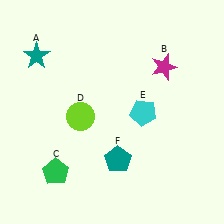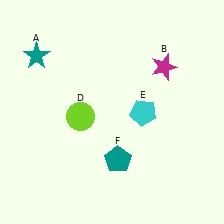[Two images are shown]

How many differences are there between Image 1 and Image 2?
There is 1 difference between the two images.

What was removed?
The green pentagon (C) was removed in Image 2.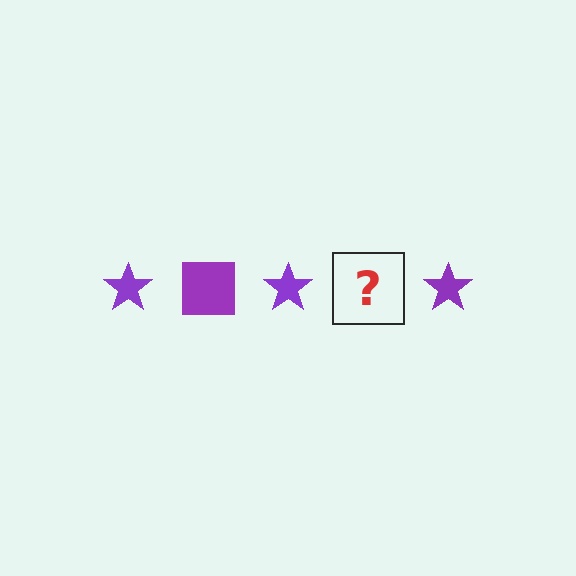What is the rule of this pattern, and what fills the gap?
The rule is that the pattern cycles through star, square shapes in purple. The gap should be filled with a purple square.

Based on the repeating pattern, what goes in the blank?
The blank should be a purple square.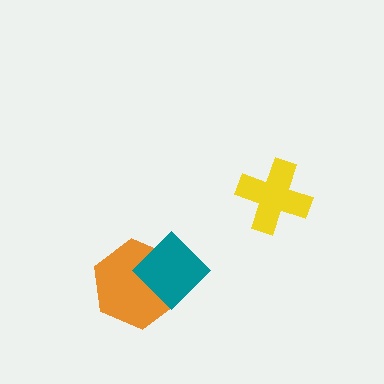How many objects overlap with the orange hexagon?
1 object overlaps with the orange hexagon.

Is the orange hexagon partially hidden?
Yes, it is partially covered by another shape.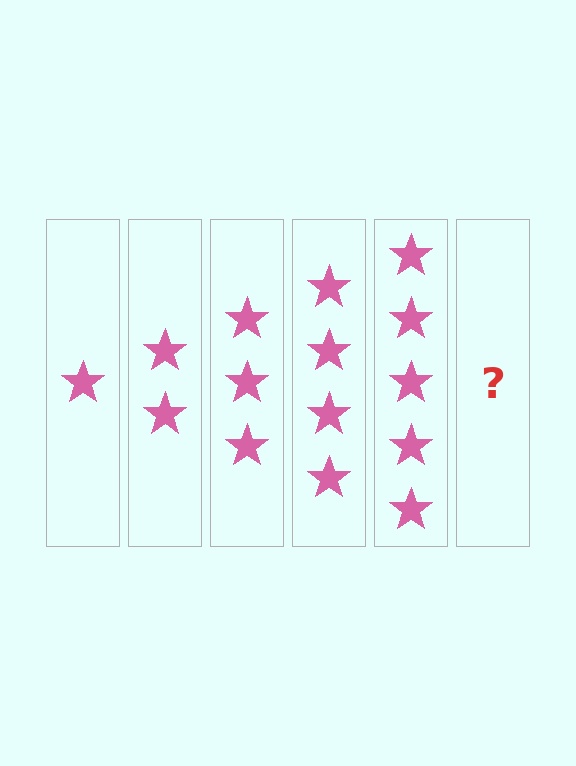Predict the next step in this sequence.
The next step is 6 stars.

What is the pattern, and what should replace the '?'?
The pattern is that each step adds one more star. The '?' should be 6 stars.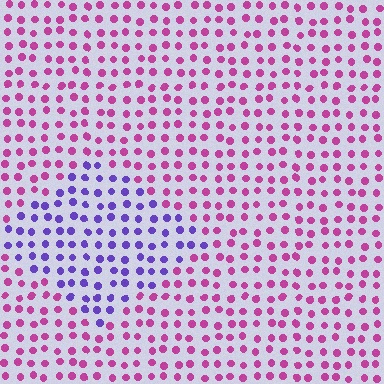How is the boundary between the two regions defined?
The boundary is defined purely by a slight shift in hue (about 59 degrees). Spacing, size, and orientation are identical on both sides.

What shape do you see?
I see a diamond.